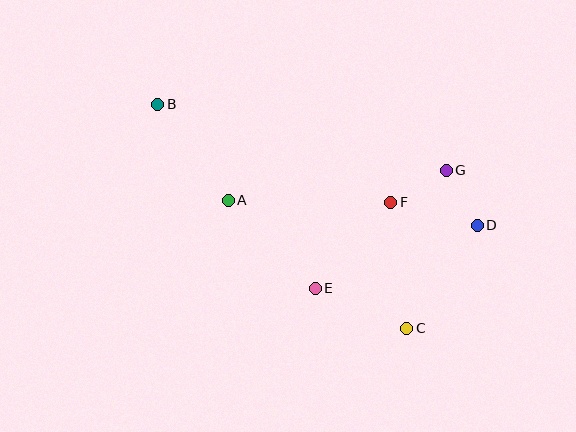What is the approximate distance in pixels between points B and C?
The distance between B and C is approximately 335 pixels.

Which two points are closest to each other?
Points D and G are closest to each other.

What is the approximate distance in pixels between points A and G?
The distance between A and G is approximately 220 pixels.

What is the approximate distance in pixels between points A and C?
The distance between A and C is approximately 220 pixels.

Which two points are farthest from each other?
Points B and D are farthest from each other.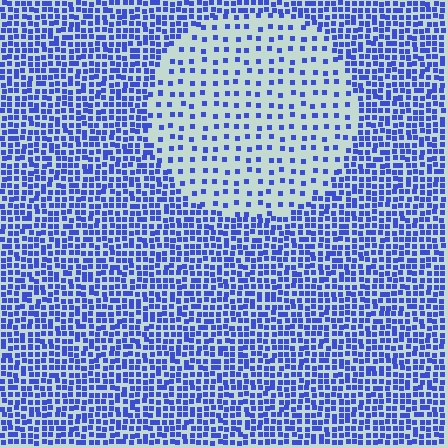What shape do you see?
I see a circle.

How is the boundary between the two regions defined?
The boundary is defined by a change in element density (approximately 2.7x ratio). All elements are the same color, size, and shape.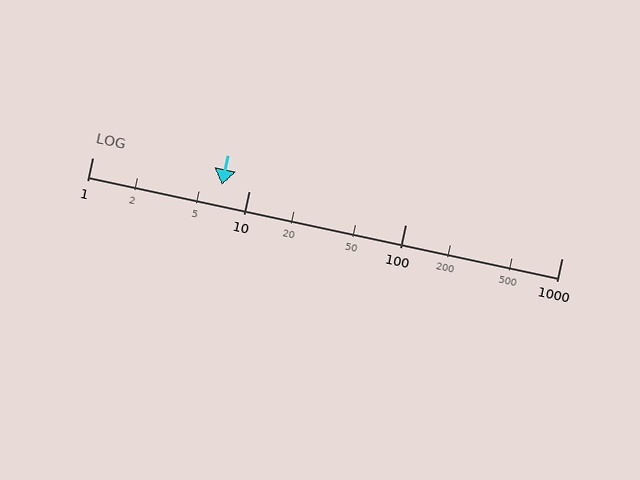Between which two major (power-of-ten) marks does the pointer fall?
The pointer is between 1 and 10.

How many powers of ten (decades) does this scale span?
The scale spans 3 decades, from 1 to 1000.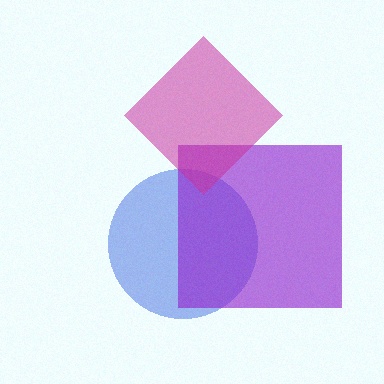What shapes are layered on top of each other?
The layered shapes are: a blue circle, a purple square, a magenta diamond.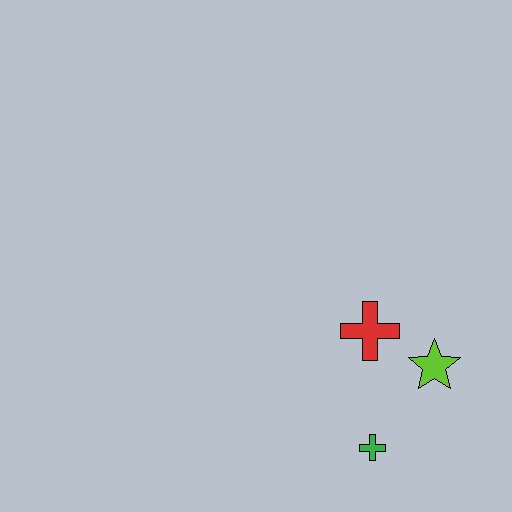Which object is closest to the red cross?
The lime star is closest to the red cross.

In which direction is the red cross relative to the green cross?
The red cross is above the green cross.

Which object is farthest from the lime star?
The green cross is farthest from the lime star.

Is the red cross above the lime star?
Yes